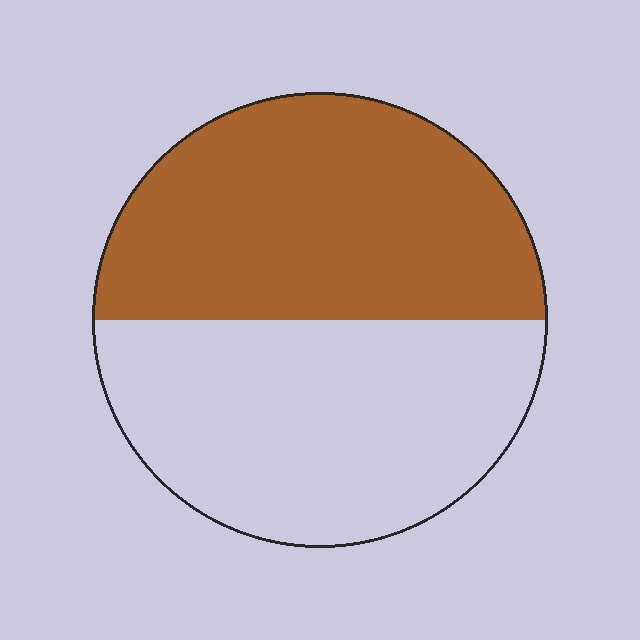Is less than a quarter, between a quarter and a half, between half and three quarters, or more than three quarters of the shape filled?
Between half and three quarters.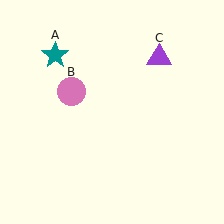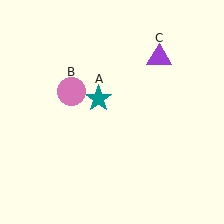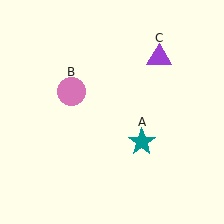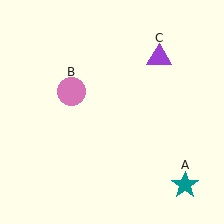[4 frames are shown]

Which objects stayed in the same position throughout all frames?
Pink circle (object B) and purple triangle (object C) remained stationary.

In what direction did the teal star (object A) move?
The teal star (object A) moved down and to the right.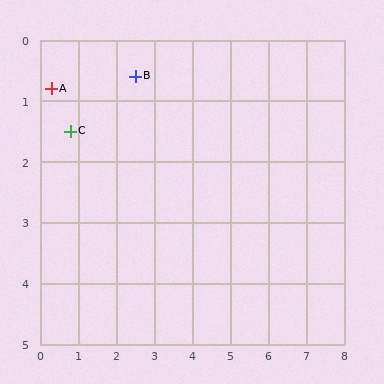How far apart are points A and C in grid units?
Points A and C are about 0.9 grid units apart.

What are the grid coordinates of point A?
Point A is at approximately (0.3, 0.8).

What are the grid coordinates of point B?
Point B is at approximately (2.5, 0.6).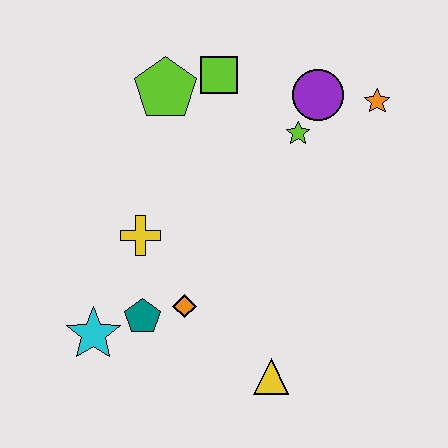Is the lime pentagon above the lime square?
No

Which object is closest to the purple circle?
The lime star is closest to the purple circle.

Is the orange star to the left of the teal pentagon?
No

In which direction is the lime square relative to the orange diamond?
The lime square is above the orange diamond.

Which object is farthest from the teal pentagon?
The orange star is farthest from the teal pentagon.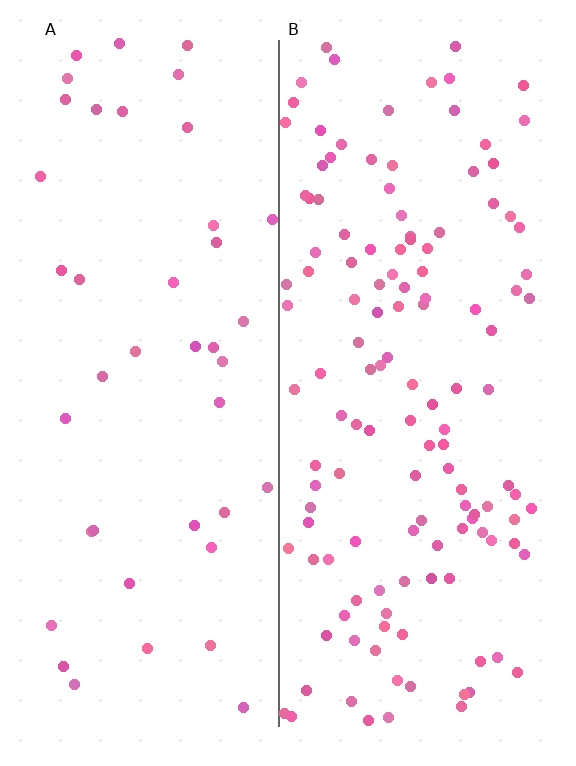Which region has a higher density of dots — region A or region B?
B (the right).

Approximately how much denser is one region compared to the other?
Approximately 3.2× — region B over region A.